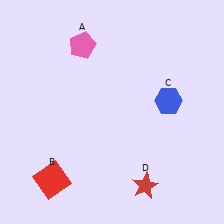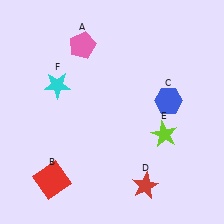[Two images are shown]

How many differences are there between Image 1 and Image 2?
There are 2 differences between the two images.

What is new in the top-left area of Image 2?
A cyan star (F) was added in the top-left area of Image 2.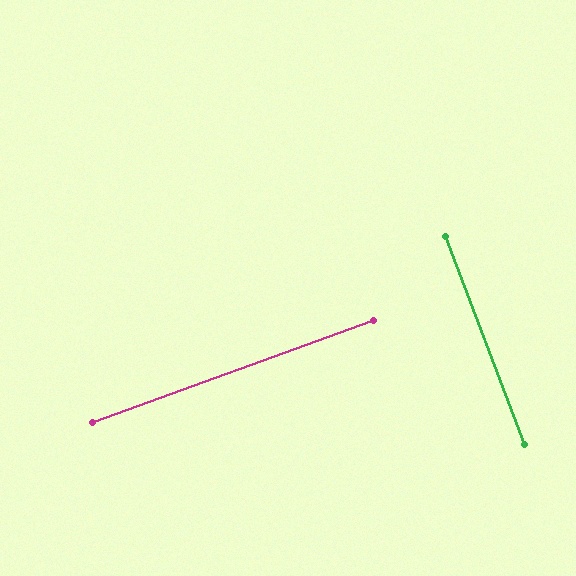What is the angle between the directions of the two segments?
Approximately 89 degrees.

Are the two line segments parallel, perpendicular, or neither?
Perpendicular — they meet at approximately 89°.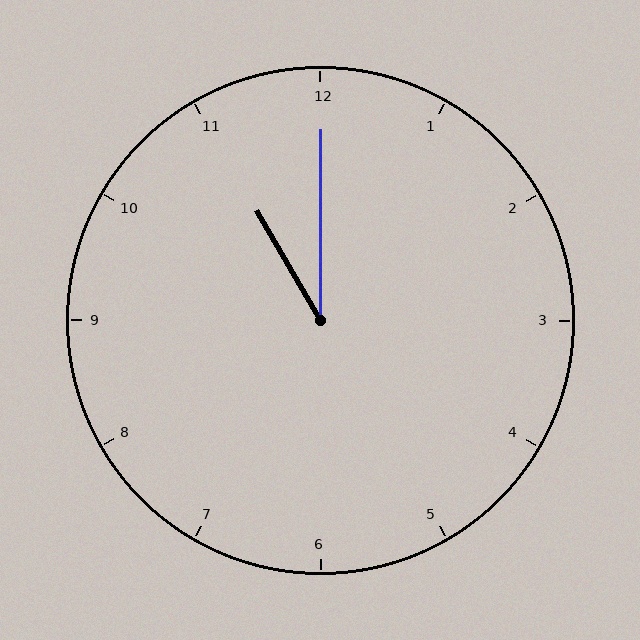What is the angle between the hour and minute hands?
Approximately 30 degrees.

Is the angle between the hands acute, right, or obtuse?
It is acute.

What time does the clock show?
11:00.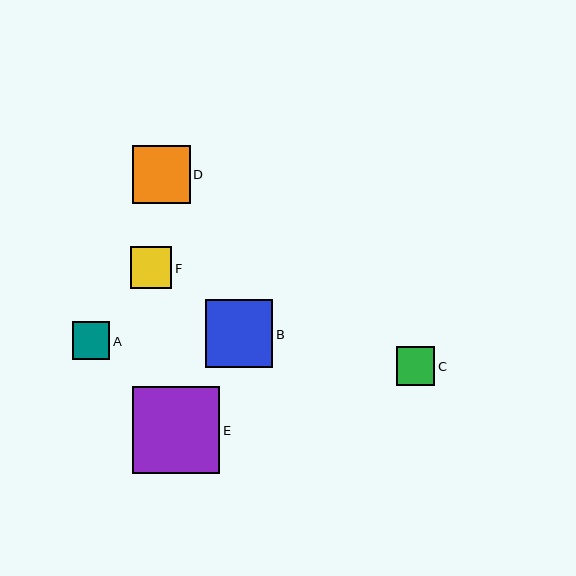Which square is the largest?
Square E is the largest with a size of approximately 87 pixels.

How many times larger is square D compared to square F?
Square D is approximately 1.4 times the size of square F.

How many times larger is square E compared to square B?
Square E is approximately 1.3 times the size of square B.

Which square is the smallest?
Square A is the smallest with a size of approximately 37 pixels.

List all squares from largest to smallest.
From largest to smallest: E, B, D, F, C, A.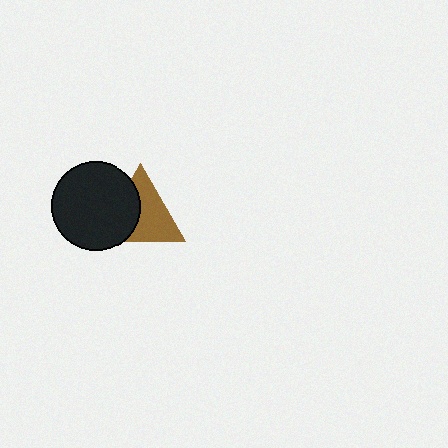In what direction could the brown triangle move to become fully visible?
The brown triangle could move right. That would shift it out from behind the black circle entirely.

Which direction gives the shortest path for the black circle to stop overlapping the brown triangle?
Moving left gives the shortest separation.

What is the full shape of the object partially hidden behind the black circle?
The partially hidden object is a brown triangle.